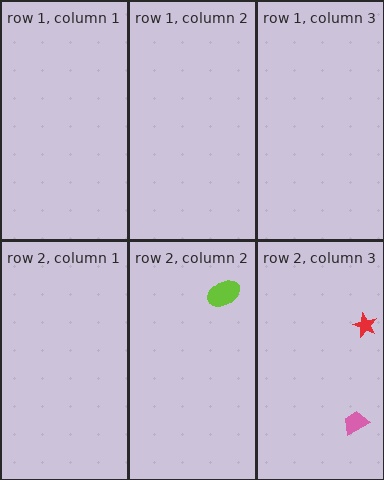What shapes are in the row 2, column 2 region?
The lime ellipse.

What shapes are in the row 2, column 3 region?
The pink trapezoid, the red star.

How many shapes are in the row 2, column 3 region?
2.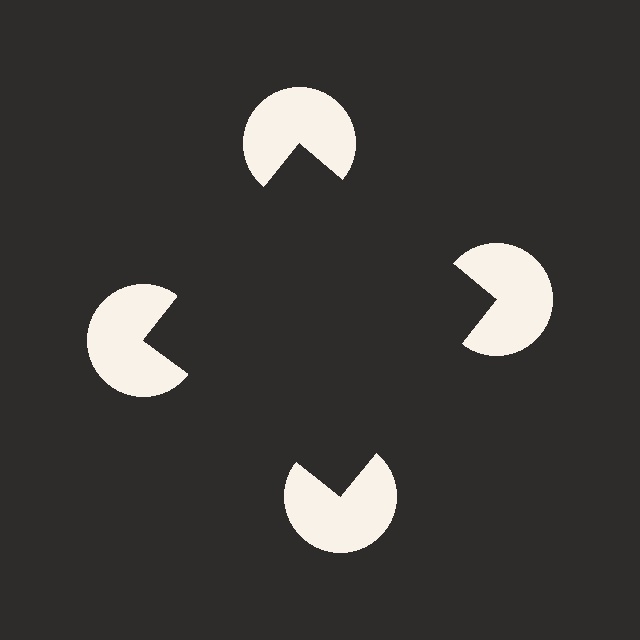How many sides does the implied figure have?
4 sides.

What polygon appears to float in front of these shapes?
An illusory square — its edges are inferred from the aligned wedge cuts in the pac-man discs, not physically drawn.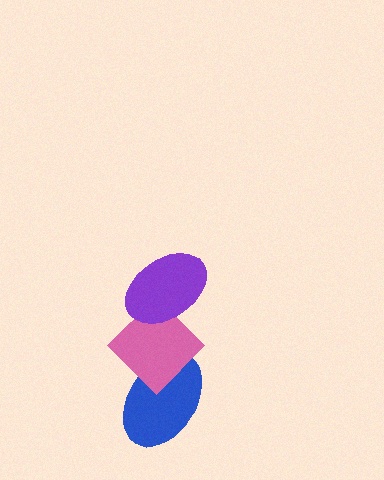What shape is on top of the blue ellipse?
The pink diamond is on top of the blue ellipse.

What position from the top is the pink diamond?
The pink diamond is 2nd from the top.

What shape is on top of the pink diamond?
The purple ellipse is on top of the pink diamond.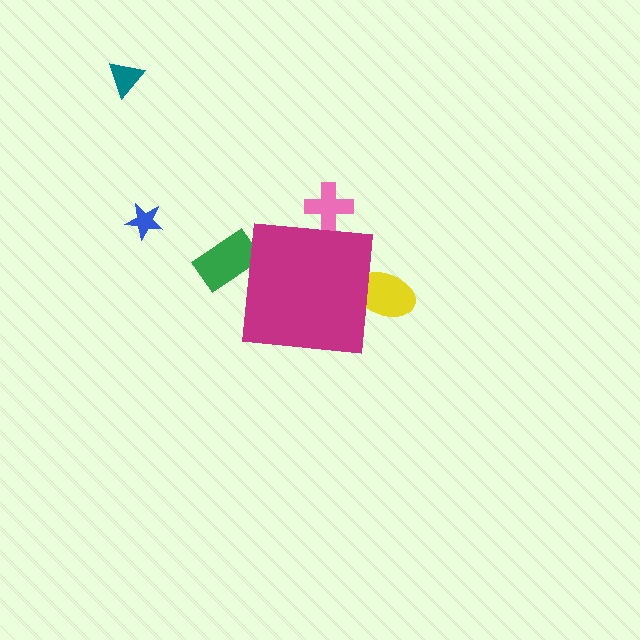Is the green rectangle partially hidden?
Yes, the green rectangle is partially hidden behind the magenta square.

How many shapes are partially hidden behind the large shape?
3 shapes are partially hidden.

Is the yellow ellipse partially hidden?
Yes, the yellow ellipse is partially hidden behind the magenta square.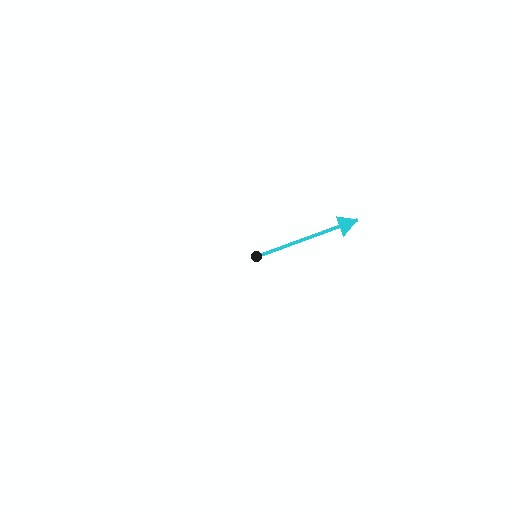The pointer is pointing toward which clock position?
Roughly 2 o'clock.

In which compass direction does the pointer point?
East.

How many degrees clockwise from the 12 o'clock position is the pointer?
Approximately 70 degrees.